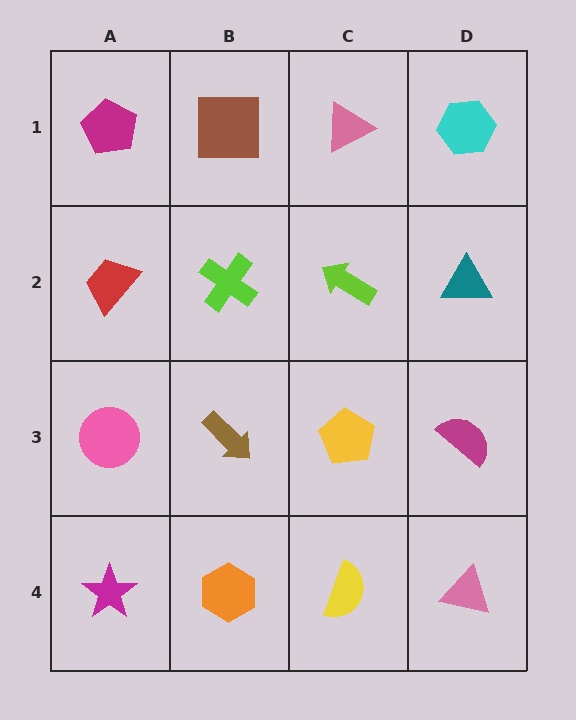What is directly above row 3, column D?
A teal triangle.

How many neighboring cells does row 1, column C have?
3.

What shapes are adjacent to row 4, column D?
A magenta semicircle (row 3, column D), a yellow semicircle (row 4, column C).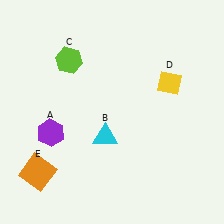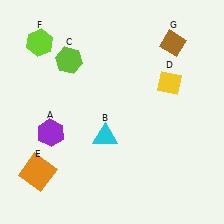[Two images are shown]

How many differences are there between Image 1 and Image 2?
There are 2 differences between the two images.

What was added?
A lime hexagon (F), a brown diamond (G) were added in Image 2.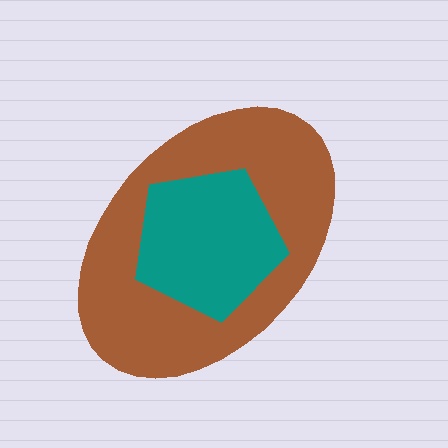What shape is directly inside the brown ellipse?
The teal pentagon.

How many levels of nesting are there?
2.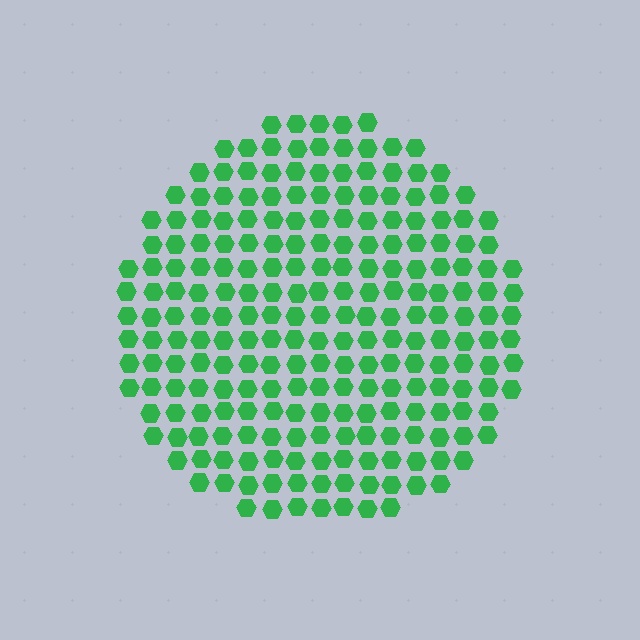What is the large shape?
The large shape is a circle.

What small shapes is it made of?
It is made of small hexagons.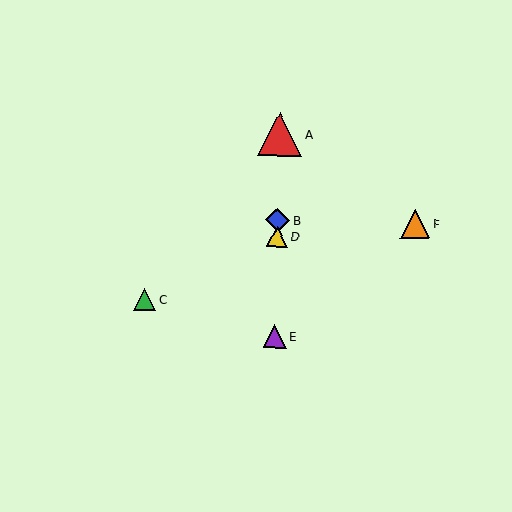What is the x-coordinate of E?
Object E is at x≈275.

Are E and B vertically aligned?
Yes, both are at x≈275.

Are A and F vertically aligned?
No, A is at x≈280 and F is at x≈415.